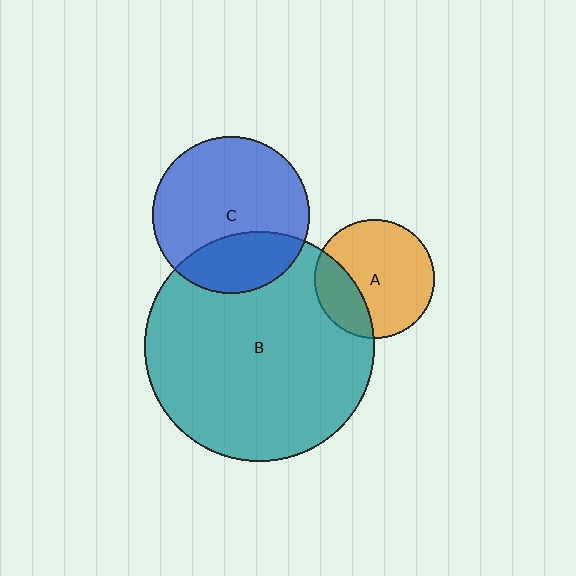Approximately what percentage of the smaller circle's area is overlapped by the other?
Approximately 25%.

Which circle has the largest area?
Circle B (teal).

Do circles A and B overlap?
Yes.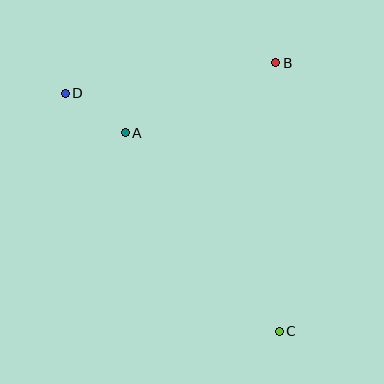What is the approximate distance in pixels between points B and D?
The distance between B and D is approximately 213 pixels.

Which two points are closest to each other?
Points A and D are closest to each other.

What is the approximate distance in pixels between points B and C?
The distance between B and C is approximately 269 pixels.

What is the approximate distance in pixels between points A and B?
The distance between A and B is approximately 166 pixels.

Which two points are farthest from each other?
Points C and D are farthest from each other.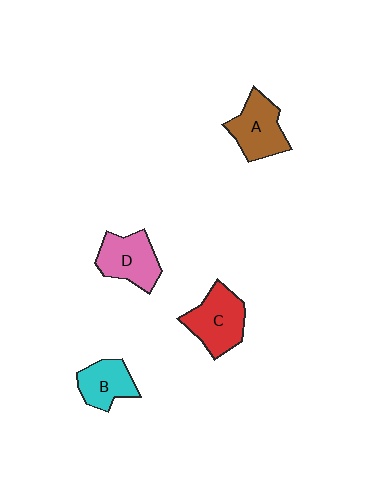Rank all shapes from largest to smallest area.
From largest to smallest: C (red), D (pink), A (brown), B (cyan).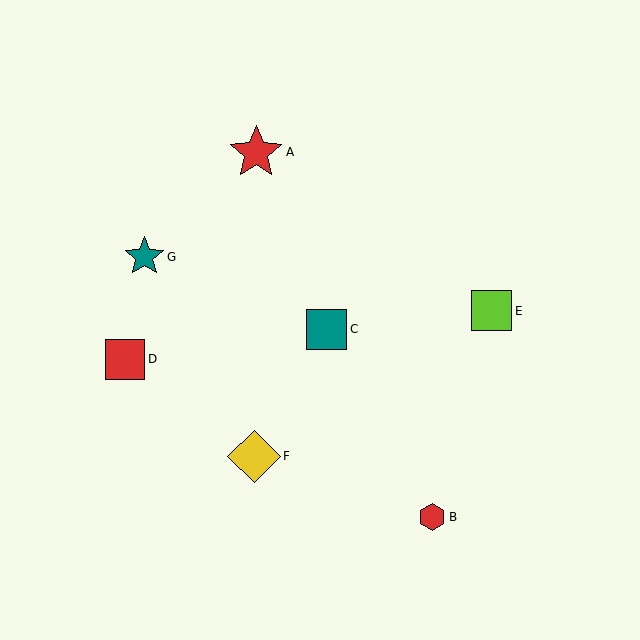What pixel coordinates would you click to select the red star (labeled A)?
Click at (256, 152) to select the red star A.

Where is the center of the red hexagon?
The center of the red hexagon is at (432, 517).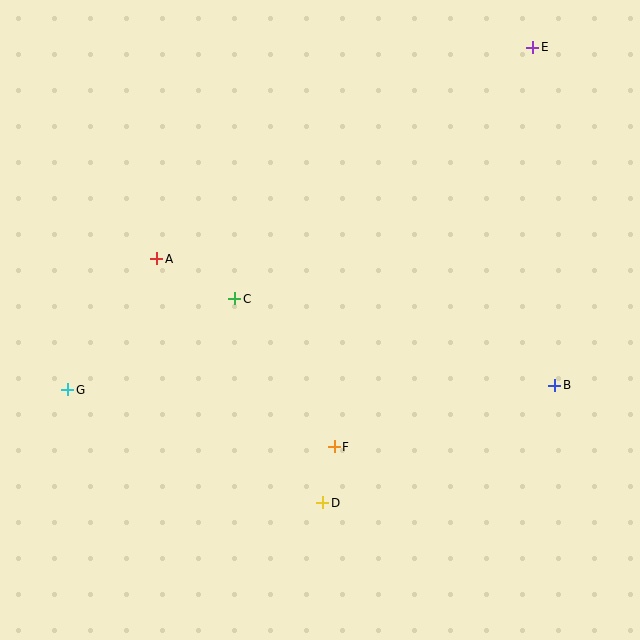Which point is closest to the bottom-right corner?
Point B is closest to the bottom-right corner.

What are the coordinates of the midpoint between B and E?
The midpoint between B and E is at (544, 216).